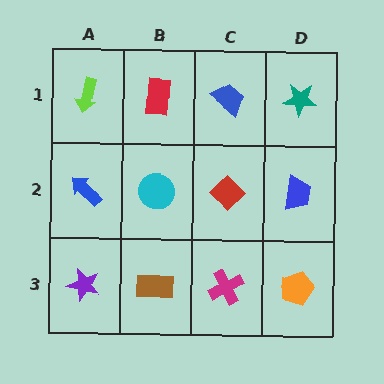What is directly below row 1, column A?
A blue arrow.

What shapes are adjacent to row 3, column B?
A cyan circle (row 2, column B), a purple star (row 3, column A), a magenta cross (row 3, column C).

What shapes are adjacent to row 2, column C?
A blue trapezoid (row 1, column C), a magenta cross (row 3, column C), a cyan circle (row 2, column B), a blue trapezoid (row 2, column D).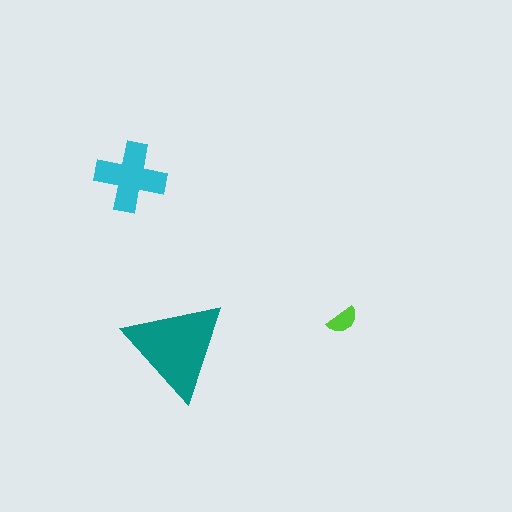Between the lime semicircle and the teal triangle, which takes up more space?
The teal triangle.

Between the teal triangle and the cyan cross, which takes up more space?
The teal triangle.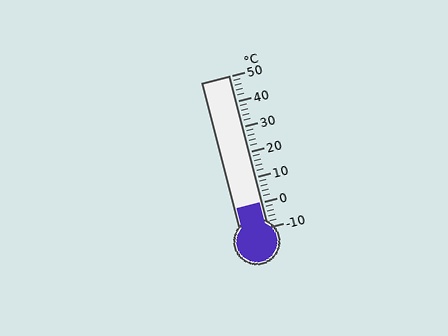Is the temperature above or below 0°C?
The temperature is at 0°C.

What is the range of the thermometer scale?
The thermometer scale ranges from -10°C to 50°C.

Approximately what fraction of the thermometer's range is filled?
The thermometer is filled to approximately 15% of its range.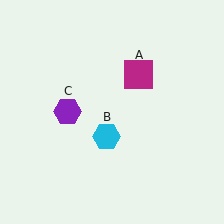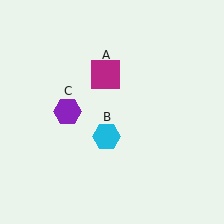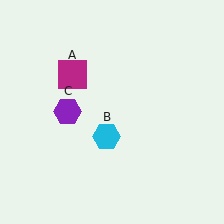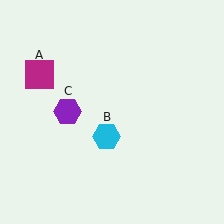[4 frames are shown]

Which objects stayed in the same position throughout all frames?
Cyan hexagon (object B) and purple hexagon (object C) remained stationary.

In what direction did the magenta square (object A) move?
The magenta square (object A) moved left.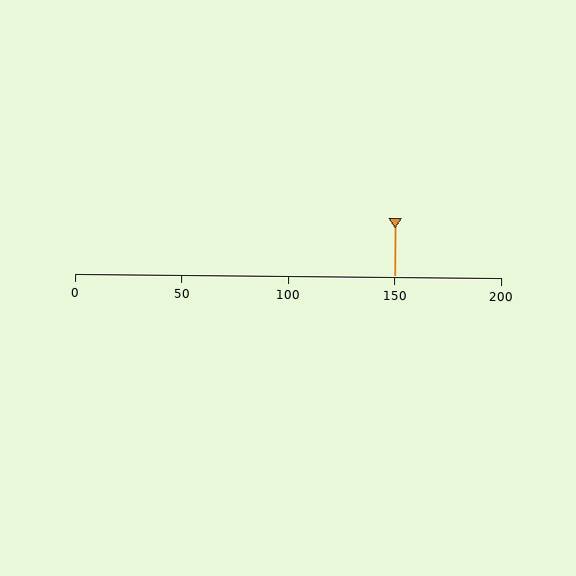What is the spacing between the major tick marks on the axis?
The major ticks are spaced 50 apart.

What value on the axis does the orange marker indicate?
The marker indicates approximately 150.